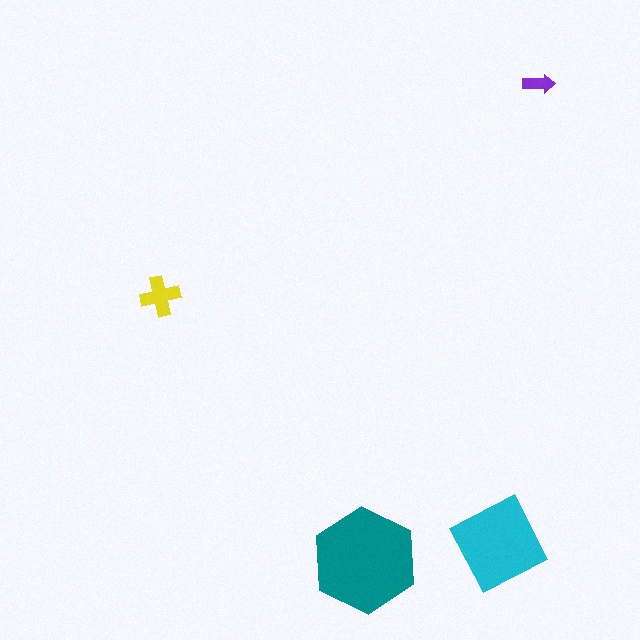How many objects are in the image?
There are 4 objects in the image.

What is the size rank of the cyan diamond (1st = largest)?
2nd.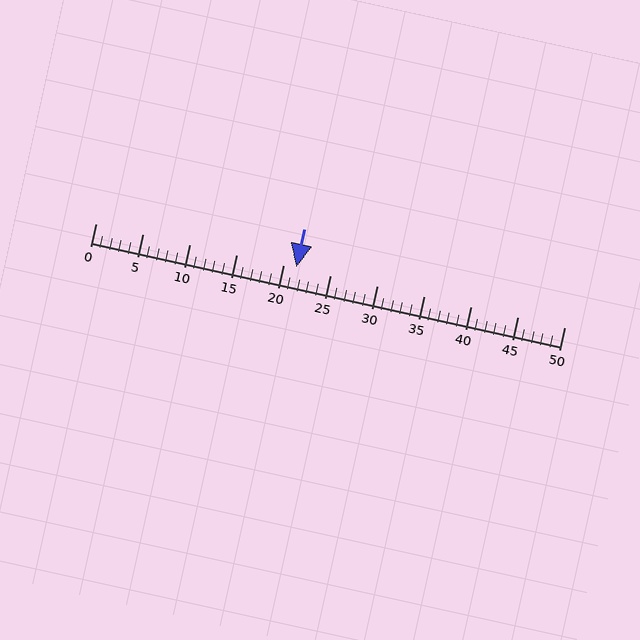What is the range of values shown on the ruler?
The ruler shows values from 0 to 50.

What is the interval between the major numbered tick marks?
The major tick marks are spaced 5 units apart.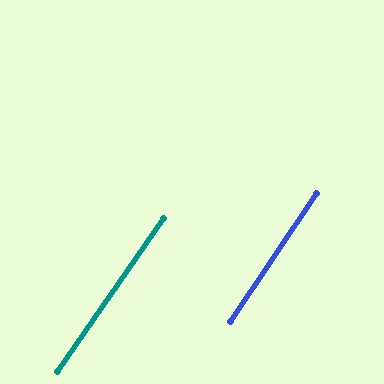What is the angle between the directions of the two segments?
Approximately 1 degree.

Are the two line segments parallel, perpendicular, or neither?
Parallel — their directions differ by only 1.1°.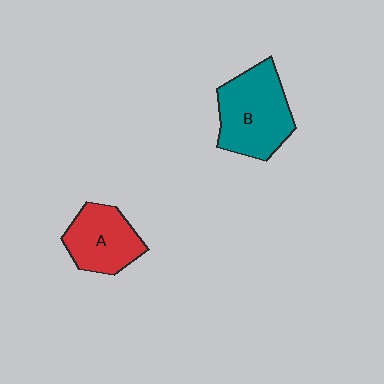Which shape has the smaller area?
Shape A (red).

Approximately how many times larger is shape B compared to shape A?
Approximately 1.4 times.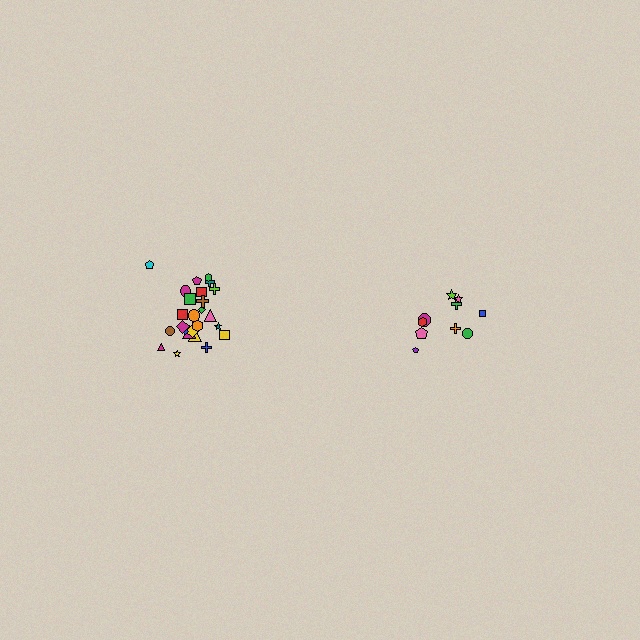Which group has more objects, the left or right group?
The left group.